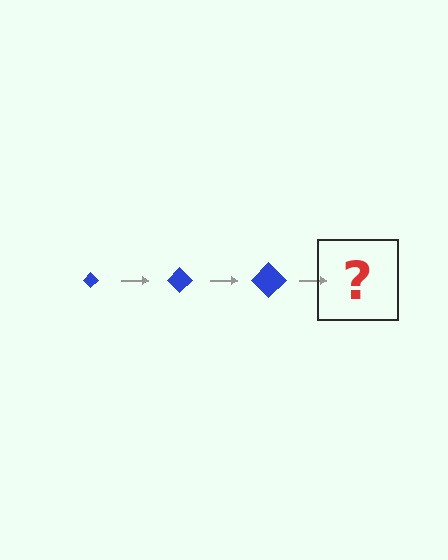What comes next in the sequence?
The next element should be a blue diamond, larger than the previous one.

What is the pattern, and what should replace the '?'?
The pattern is that the diamond gets progressively larger each step. The '?' should be a blue diamond, larger than the previous one.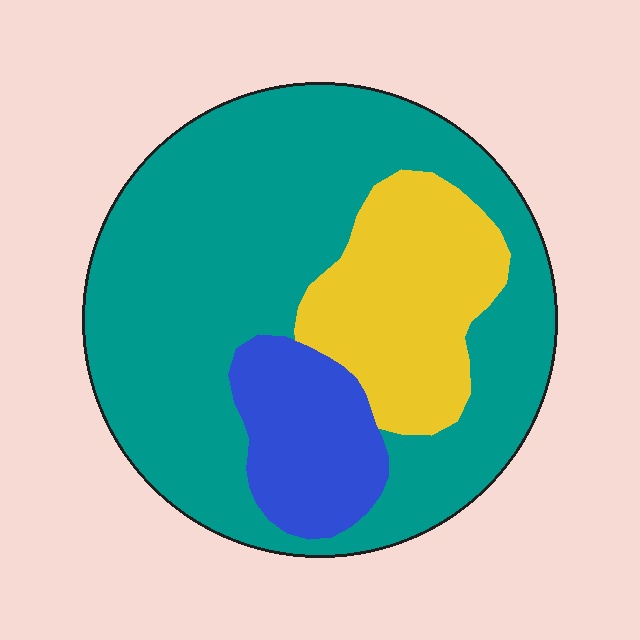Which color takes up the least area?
Blue, at roughly 15%.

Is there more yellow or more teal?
Teal.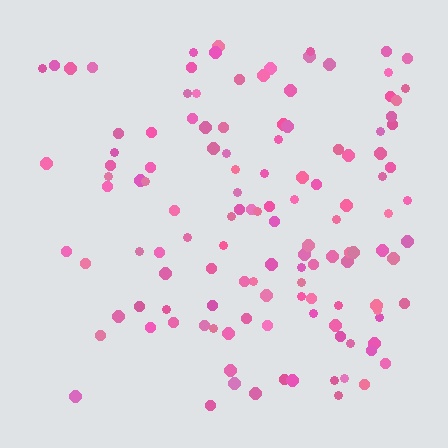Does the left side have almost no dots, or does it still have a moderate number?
Still a moderate number, just noticeably fewer than the right.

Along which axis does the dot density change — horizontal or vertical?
Horizontal.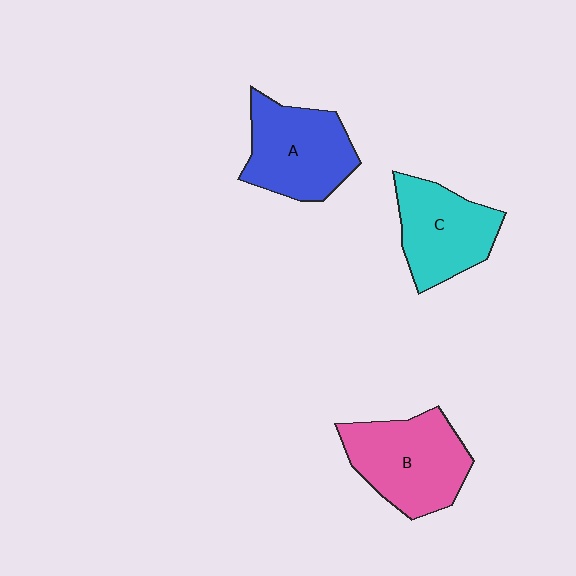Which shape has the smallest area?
Shape C (cyan).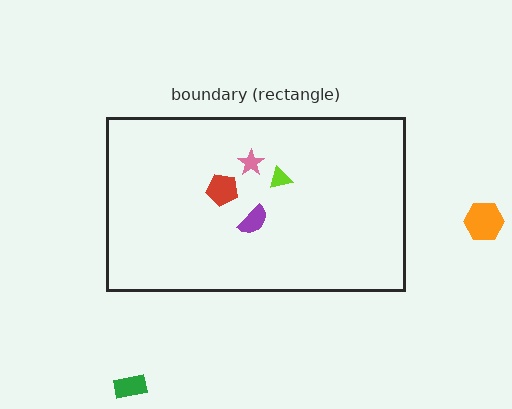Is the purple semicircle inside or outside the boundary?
Inside.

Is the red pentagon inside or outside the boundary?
Inside.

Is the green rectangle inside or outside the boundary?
Outside.